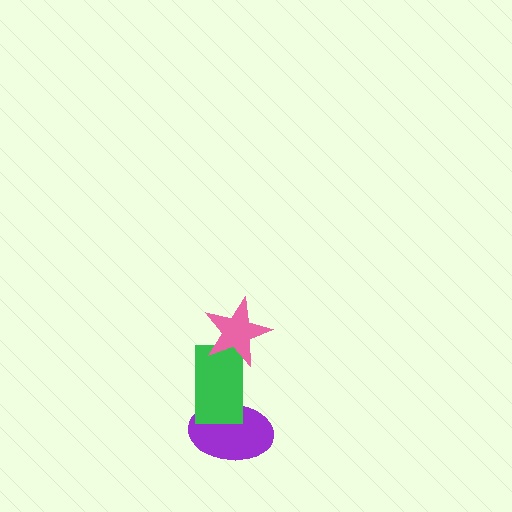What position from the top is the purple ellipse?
The purple ellipse is 3rd from the top.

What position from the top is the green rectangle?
The green rectangle is 2nd from the top.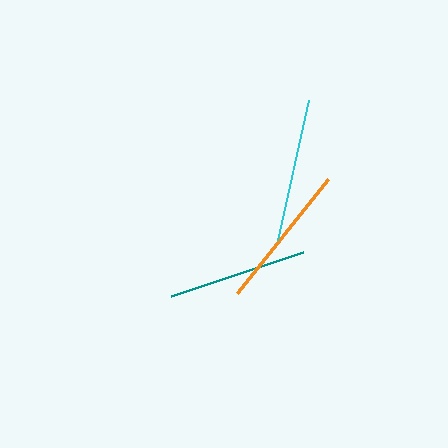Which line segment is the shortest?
The teal line is the shortest at approximately 139 pixels.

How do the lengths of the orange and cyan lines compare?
The orange and cyan lines are approximately the same length.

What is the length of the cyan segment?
The cyan segment is approximately 144 pixels long.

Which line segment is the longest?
The orange line is the longest at approximately 146 pixels.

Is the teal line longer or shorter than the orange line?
The orange line is longer than the teal line.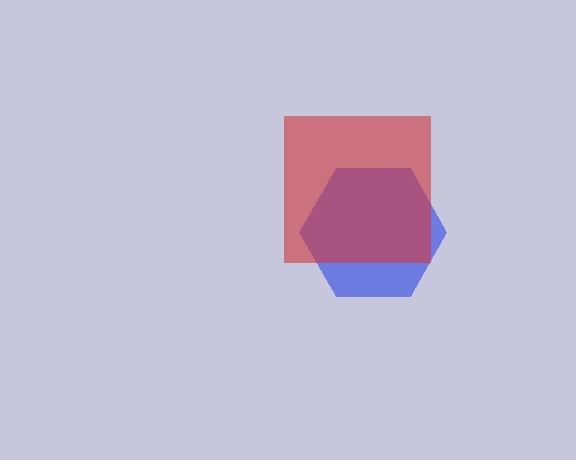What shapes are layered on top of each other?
The layered shapes are: a blue hexagon, a red square.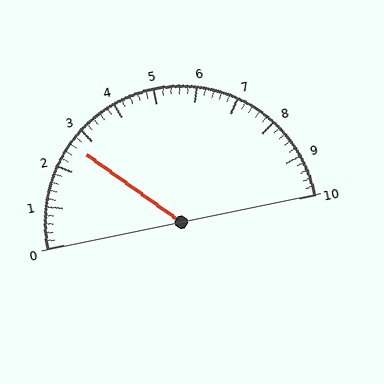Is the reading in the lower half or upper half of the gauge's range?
The reading is in the lower half of the range (0 to 10).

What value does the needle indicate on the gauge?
The needle indicates approximately 2.6.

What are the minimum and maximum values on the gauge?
The gauge ranges from 0 to 10.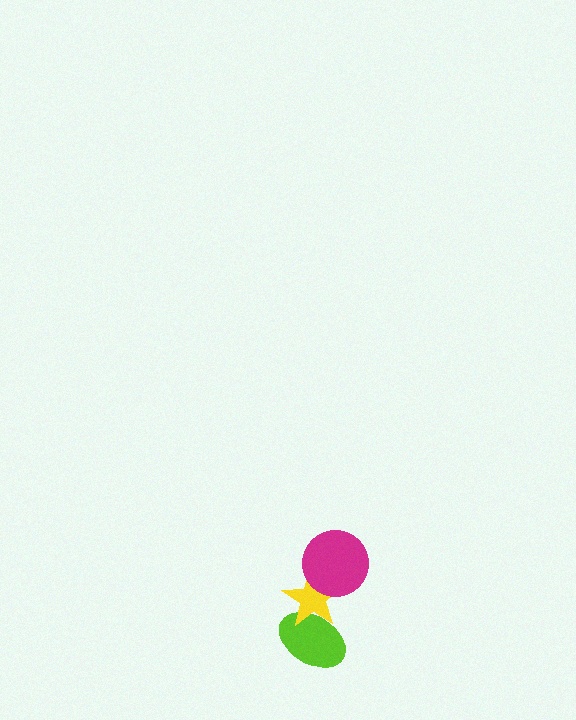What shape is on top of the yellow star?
The magenta circle is on top of the yellow star.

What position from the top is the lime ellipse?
The lime ellipse is 3rd from the top.